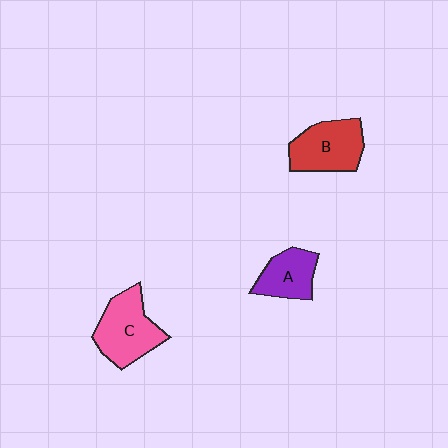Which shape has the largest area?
Shape C (pink).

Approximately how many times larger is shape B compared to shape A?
Approximately 1.3 times.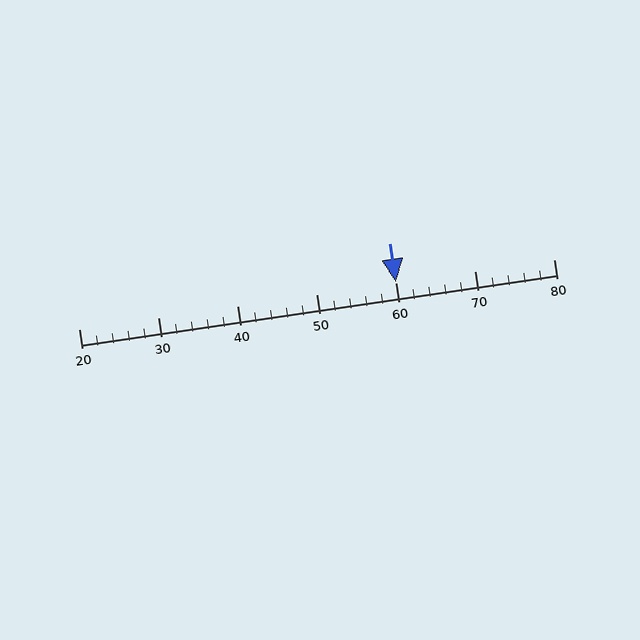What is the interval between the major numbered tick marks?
The major tick marks are spaced 10 units apart.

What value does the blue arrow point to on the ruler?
The blue arrow points to approximately 60.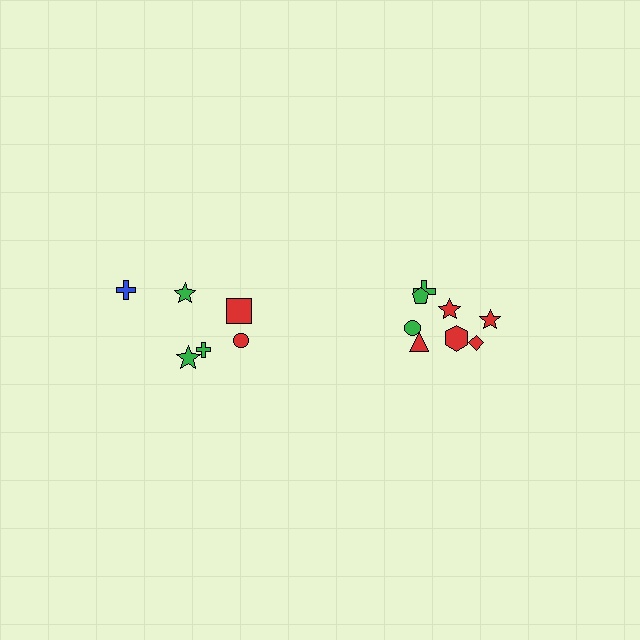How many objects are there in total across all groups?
There are 14 objects.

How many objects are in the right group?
There are 8 objects.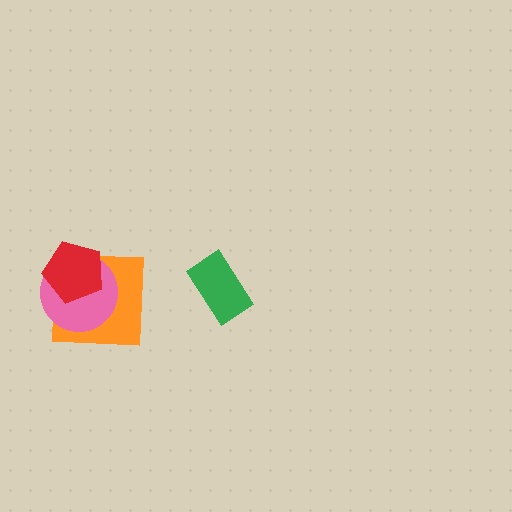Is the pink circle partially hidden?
Yes, it is partially covered by another shape.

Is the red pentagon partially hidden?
No, no other shape covers it.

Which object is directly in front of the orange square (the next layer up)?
The pink circle is directly in front of the orange square.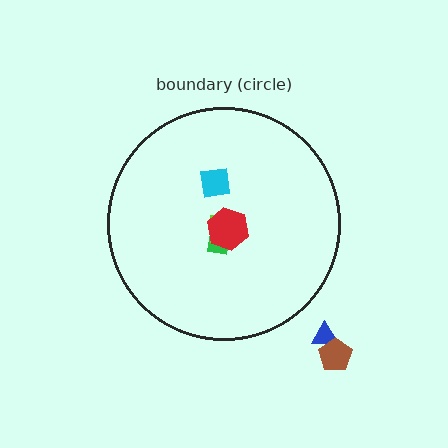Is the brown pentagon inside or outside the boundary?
Outside.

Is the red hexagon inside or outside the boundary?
Inside.